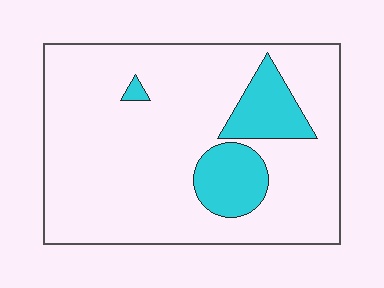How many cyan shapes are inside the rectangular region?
3.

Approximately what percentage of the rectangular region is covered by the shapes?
Approximately 15%.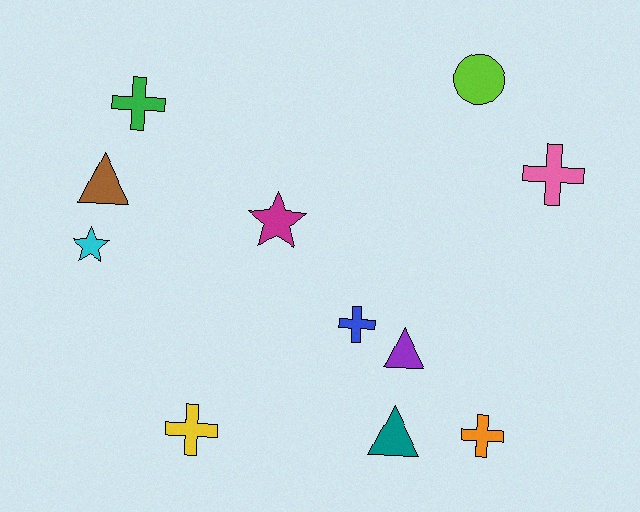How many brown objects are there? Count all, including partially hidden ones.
There is 1 brown object.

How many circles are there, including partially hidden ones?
There is 1 circle.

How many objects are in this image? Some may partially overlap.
There are 11 objects.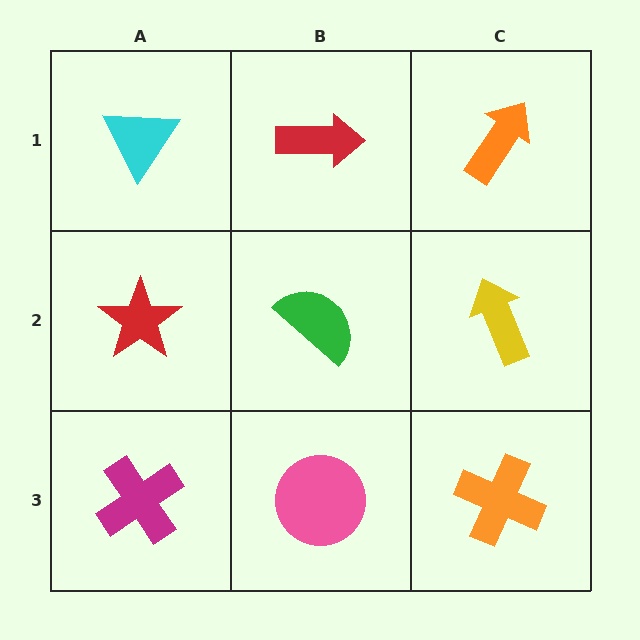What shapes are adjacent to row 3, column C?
A yellow arrow (row 2, column C), a pink circle (row 3, column B).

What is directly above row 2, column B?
A red arrow.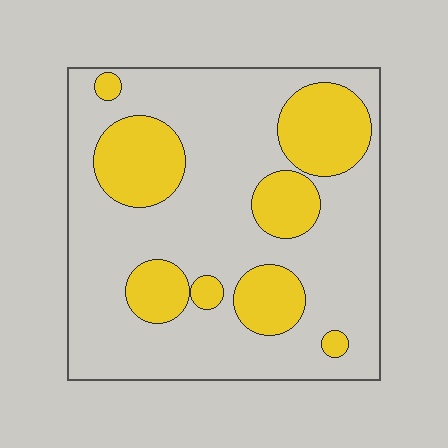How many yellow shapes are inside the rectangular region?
8.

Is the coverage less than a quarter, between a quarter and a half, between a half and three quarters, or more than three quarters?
Between a quarter and a half.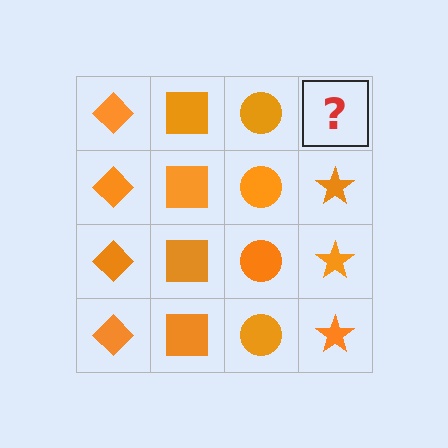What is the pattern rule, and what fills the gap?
The rule is that each column has a consistent shape. The gap should be filled with an orange star.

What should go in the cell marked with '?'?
The missing cell should contain an orange star.